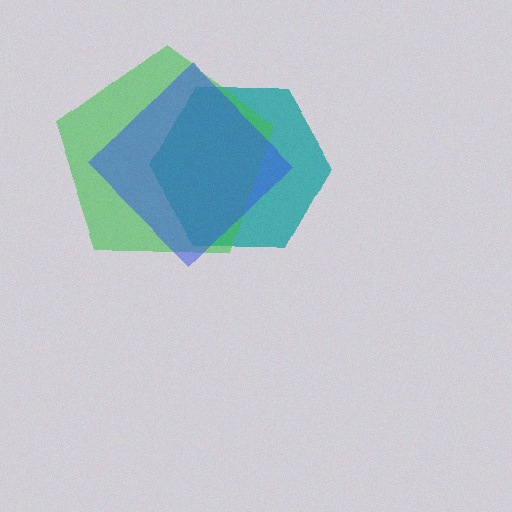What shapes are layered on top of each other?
The layered shapes are: a teal hexagon, a green pentagon, a blue diamond.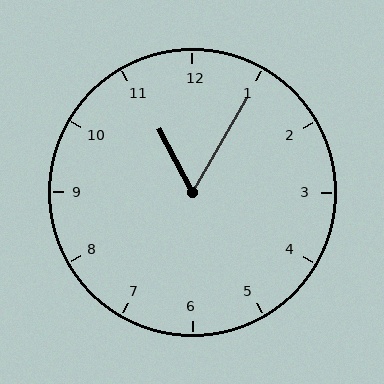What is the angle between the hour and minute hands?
Approximately 58 degrees.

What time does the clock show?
11:05.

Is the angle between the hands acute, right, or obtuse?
It is acute.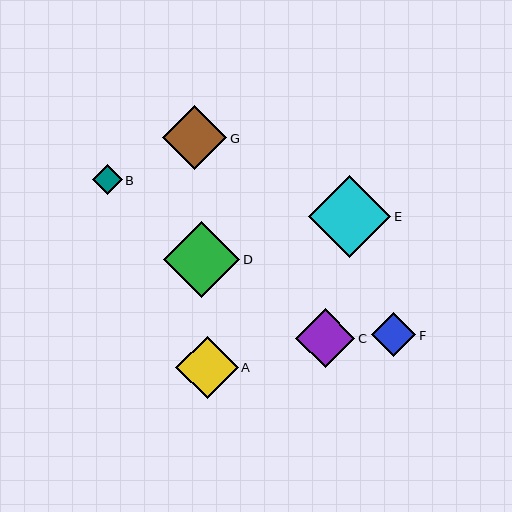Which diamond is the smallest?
Diamond B is the smallest with a size of approximately 30 pixels.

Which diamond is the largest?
Diamond E is the largest with a size of approximately 82 pixels.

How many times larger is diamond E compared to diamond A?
Diamond E is approximately 1.3 times the size of diamond A.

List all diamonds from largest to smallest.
From largest to smallest: E, D, G, A, C, F, B.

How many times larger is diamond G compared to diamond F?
Diamond G is approximately 1.5 times the size of diamond F.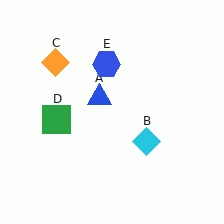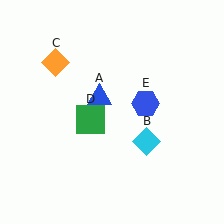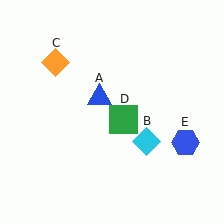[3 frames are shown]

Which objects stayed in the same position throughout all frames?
Blue triangle (object A) and cyan diamond (object B) and orange diamond (object C) remained stationary.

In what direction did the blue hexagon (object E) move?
The blue hexagon (object E) moved down and to the right.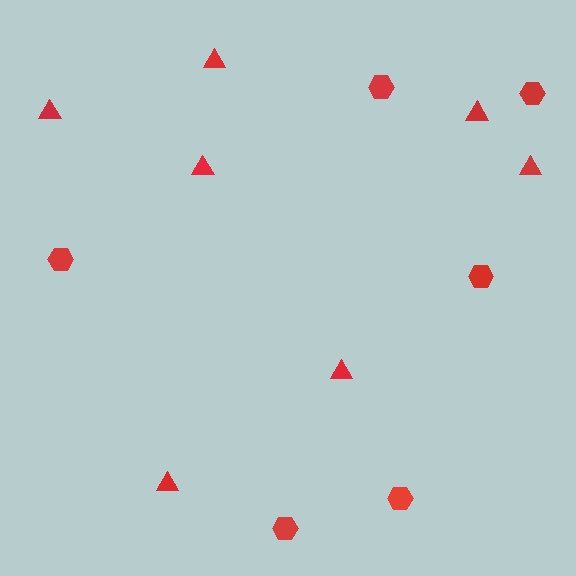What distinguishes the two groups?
There are 2 groups: one group of hexagons (6) and one group of triangles (7).